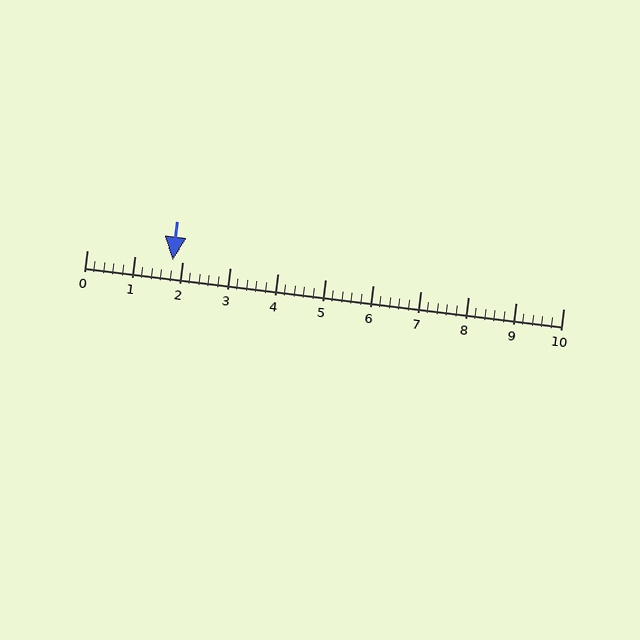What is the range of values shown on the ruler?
The ruler shows values from 0 to 10.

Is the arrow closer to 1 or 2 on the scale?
The arrow is closer to 2.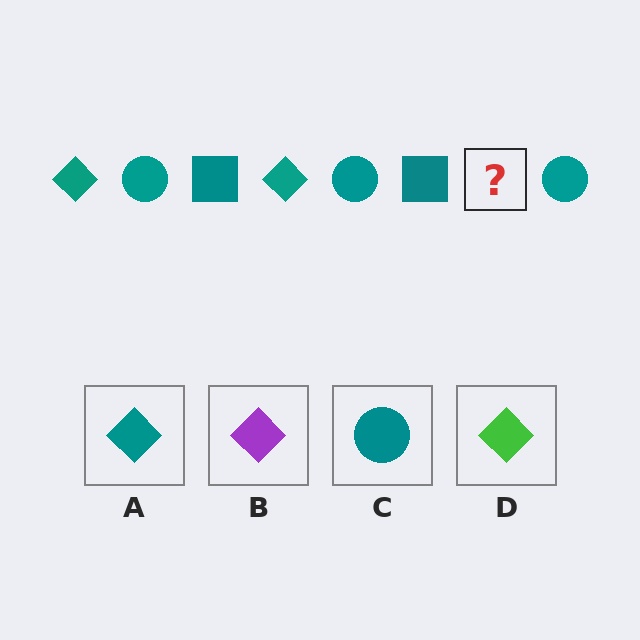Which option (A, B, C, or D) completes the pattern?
A.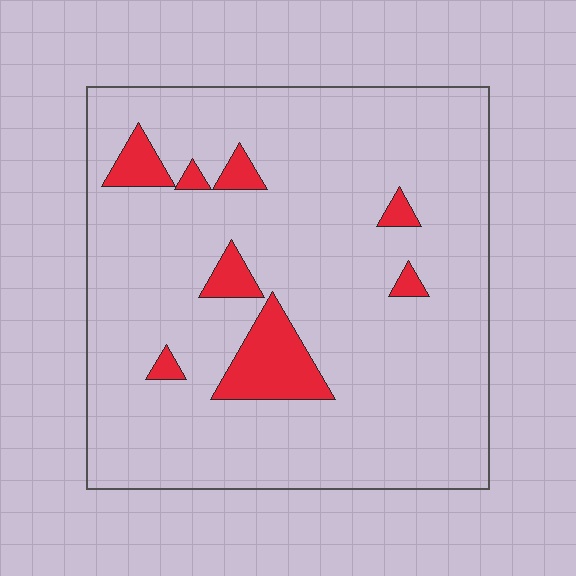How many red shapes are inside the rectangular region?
8.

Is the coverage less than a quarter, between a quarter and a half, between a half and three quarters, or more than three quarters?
Less than a quarter.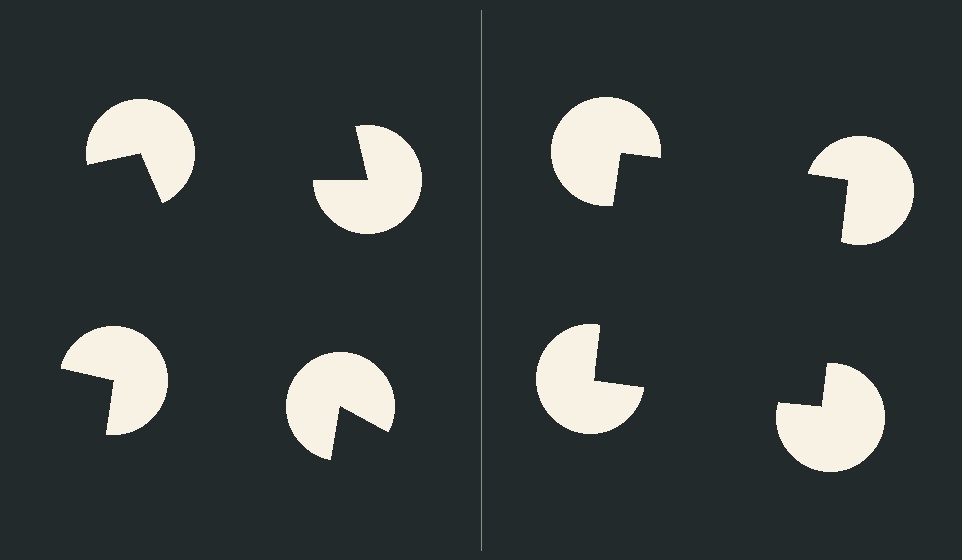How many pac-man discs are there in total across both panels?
8 — 4 on each side.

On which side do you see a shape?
An illusory square appears on the right side. On the left side the wedge cuts are rotated, so no coherent shape forms.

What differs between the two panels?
The pac-man discs are positioned identically on both sides; only the wedge orientations differ. On the right they align to a square; on the left they are misaligned.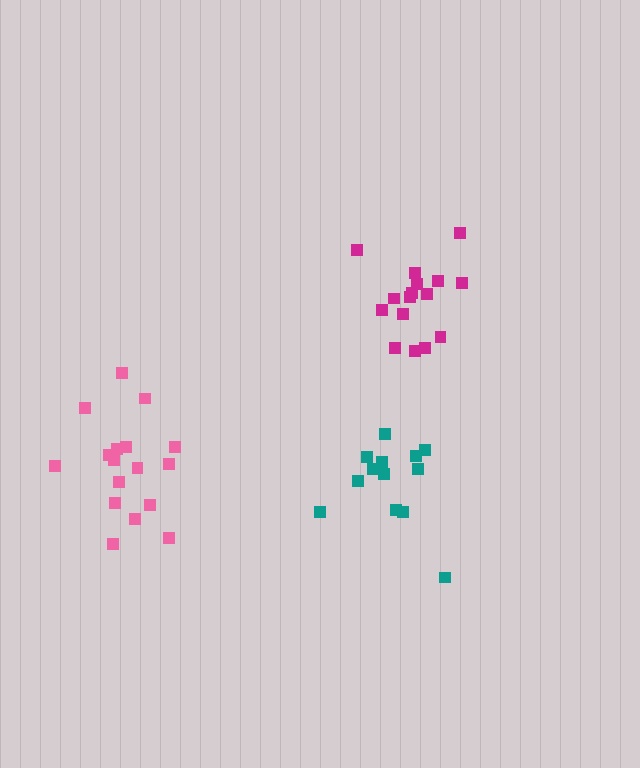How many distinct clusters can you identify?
There are 3 distinct clusters.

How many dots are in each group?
Group 1: 13 dots, Group 2: 17 dots, Group 3: 16 dots (46 total).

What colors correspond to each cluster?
The clusters are colored: teal, pink, magenta.